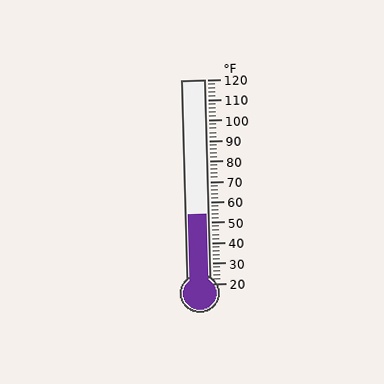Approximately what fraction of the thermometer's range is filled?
The thermometer is filled to approximately 35% of its range.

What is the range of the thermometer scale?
The thermometer scale ranges from 20°F to 120°F.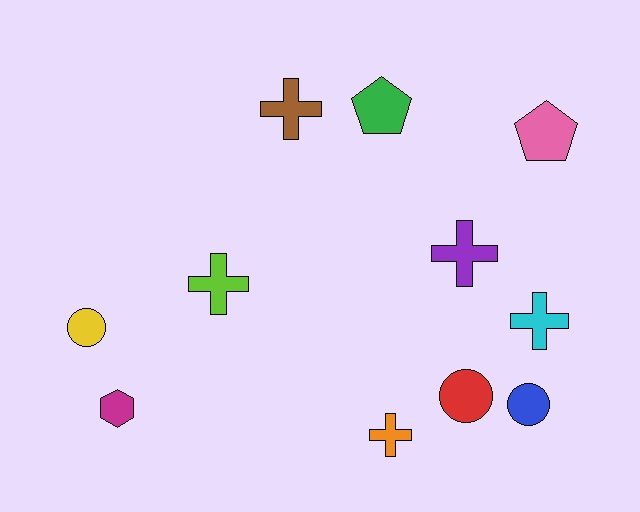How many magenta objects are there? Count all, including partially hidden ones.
There is 1 magenta object.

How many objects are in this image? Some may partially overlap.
There are 11 objects.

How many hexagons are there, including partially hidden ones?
There is 1 hexagon.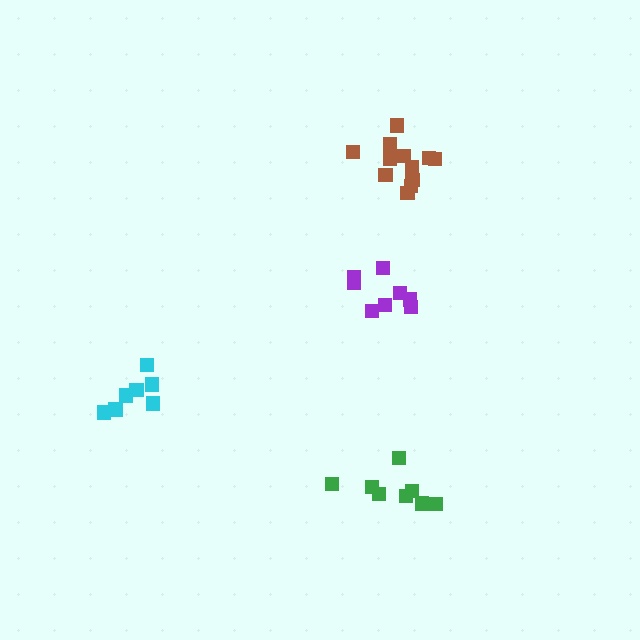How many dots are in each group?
Group 1: 8 dots, Group 2: 12 dots, Group 3: 8 dots, Group 4: 7 dots (35 total).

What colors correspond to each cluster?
The clusters are colored: purple, brown, green, cyan.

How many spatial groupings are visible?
There are 4 spatial groupings.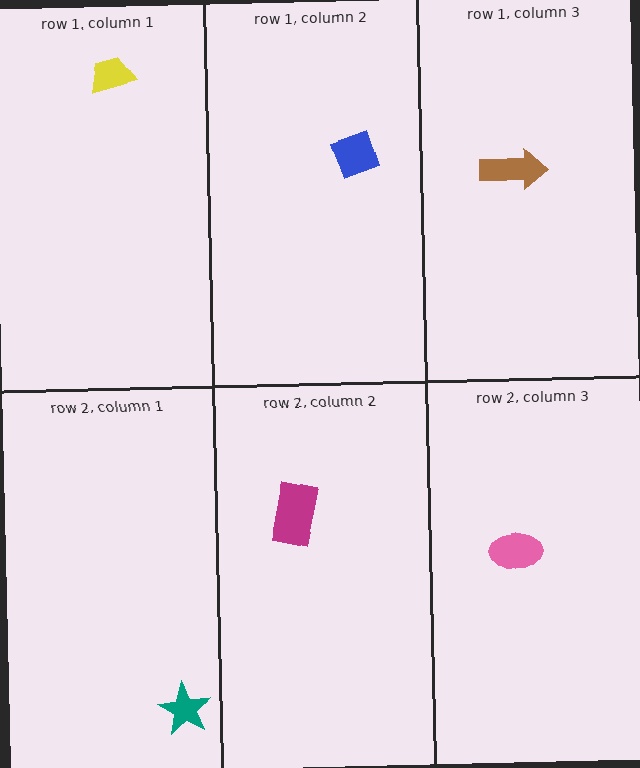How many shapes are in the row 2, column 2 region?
1.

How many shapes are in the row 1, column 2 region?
1.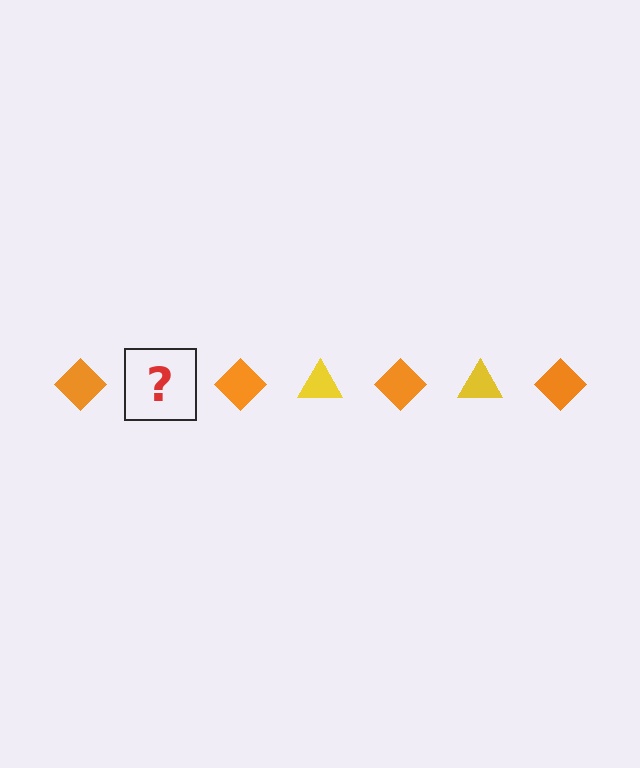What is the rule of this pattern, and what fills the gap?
The rule is that the pattern alternates between orange diamond and yellow triangle. The gap should be filled with a yellow triangle.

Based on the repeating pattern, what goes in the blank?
The blank should be a yellow triangle.